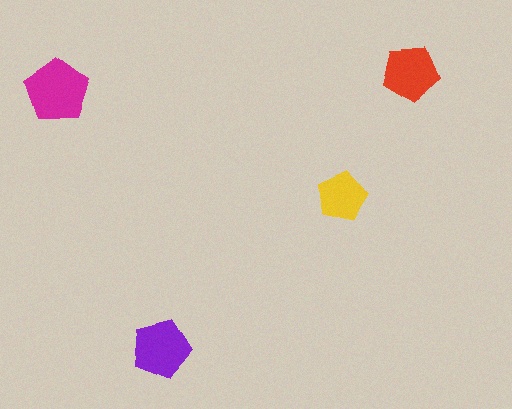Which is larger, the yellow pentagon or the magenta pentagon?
The magenta one.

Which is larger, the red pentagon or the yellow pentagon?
The red one.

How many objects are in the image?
There are 4 objects in the image.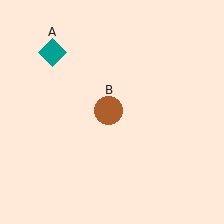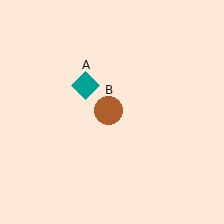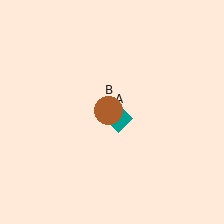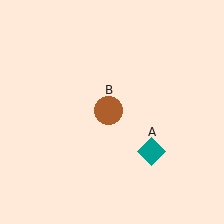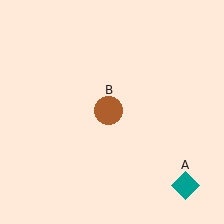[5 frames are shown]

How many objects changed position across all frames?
1 object changed position: teal diamond (object A).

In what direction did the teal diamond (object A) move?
The teal diamond (object A) moved down and to the right.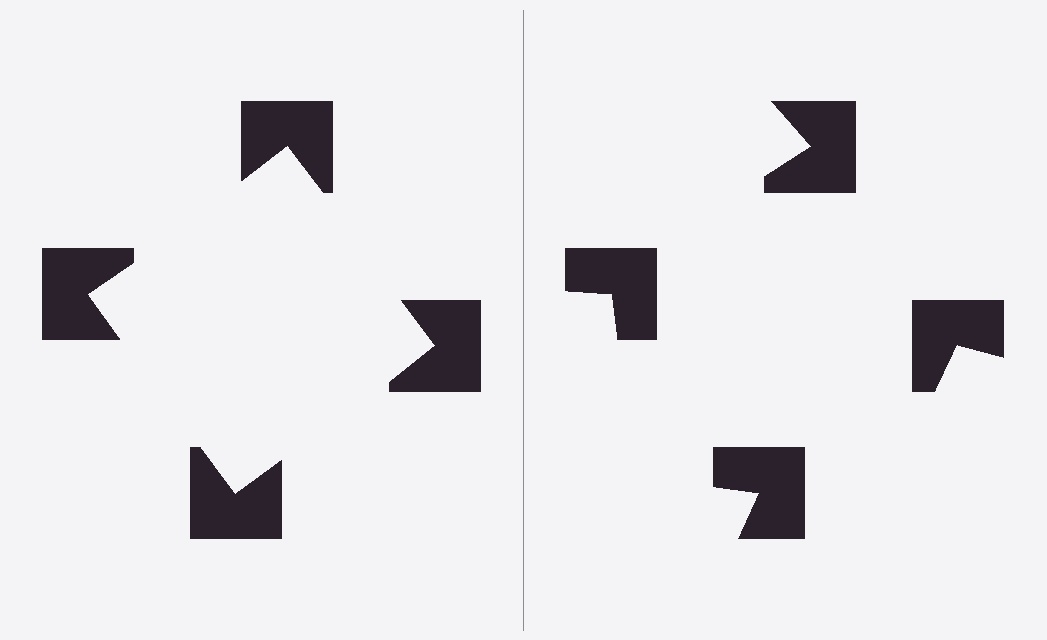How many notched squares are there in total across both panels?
8 — 4 on each side.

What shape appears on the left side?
An illusory square.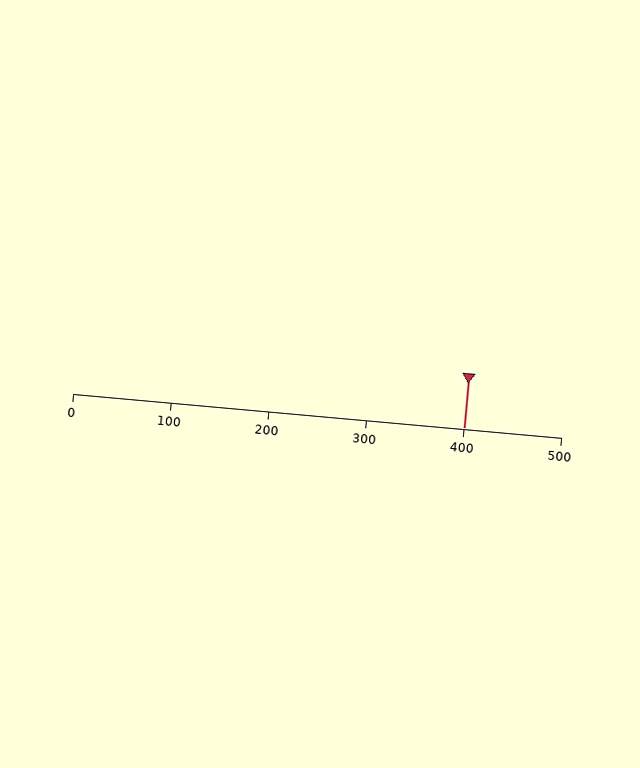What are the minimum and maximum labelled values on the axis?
The axis runs from 0 to 500.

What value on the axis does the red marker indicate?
The marker indicates approximately 400.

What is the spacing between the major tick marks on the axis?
The major ticks are spaced 100 apart.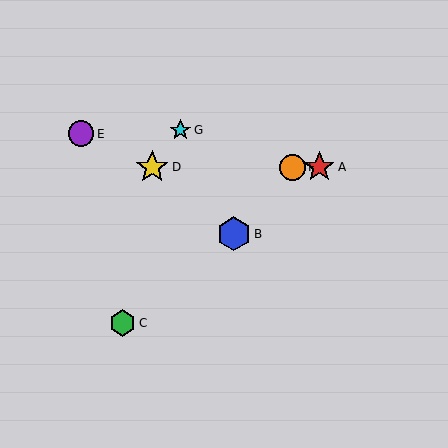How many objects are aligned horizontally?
3 objects (A, D, F) are aligned horizontally.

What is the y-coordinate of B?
Object B is at y≈234.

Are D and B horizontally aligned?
No, D is at y≈167 and B is at y≈234.